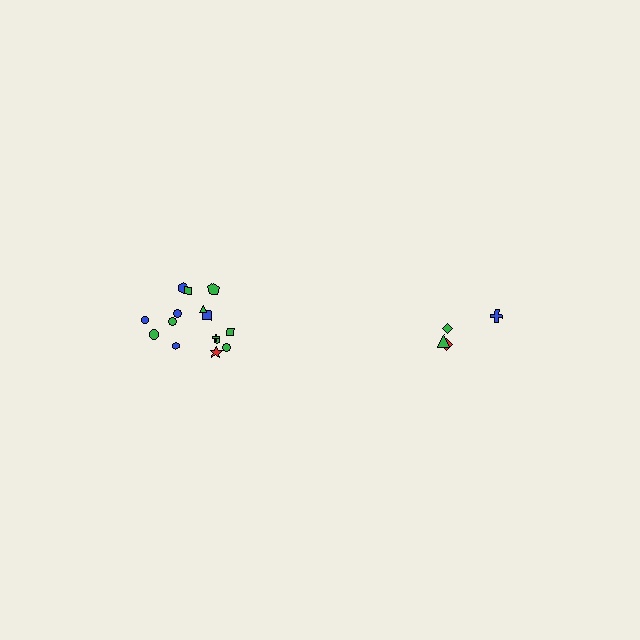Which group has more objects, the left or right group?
The left group.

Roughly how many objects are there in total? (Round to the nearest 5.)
Roughly 20 objects in total.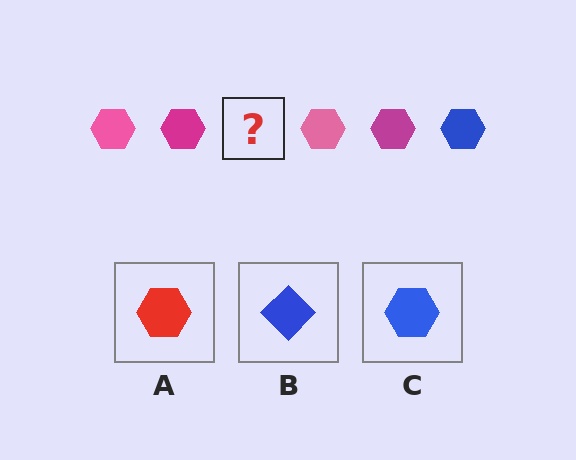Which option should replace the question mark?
Option C.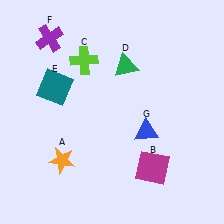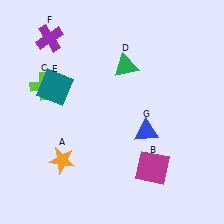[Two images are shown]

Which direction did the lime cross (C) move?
The lime cross (C) moved left.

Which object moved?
The lime cross (C) moved left.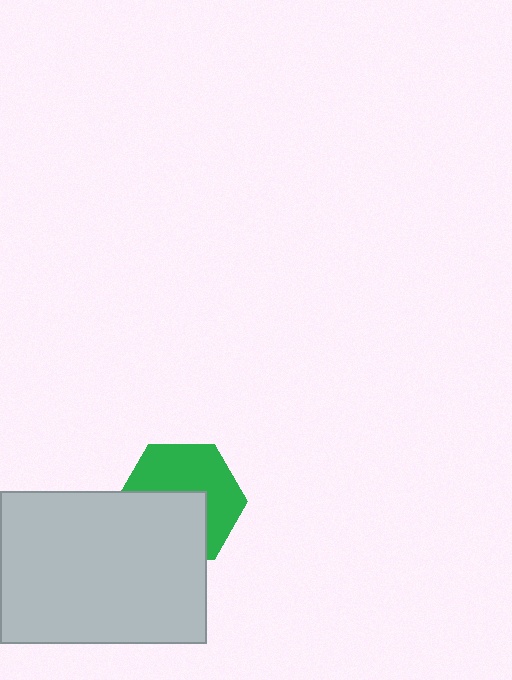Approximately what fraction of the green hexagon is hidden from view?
Roughly 46% of the green hexagon is hidden behind the light gray rectangle.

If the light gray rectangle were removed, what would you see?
You would see the complete green hexagon.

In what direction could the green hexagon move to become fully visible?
The green hexagon could move up. That would shift it out from behind the light gray rectangle entirely.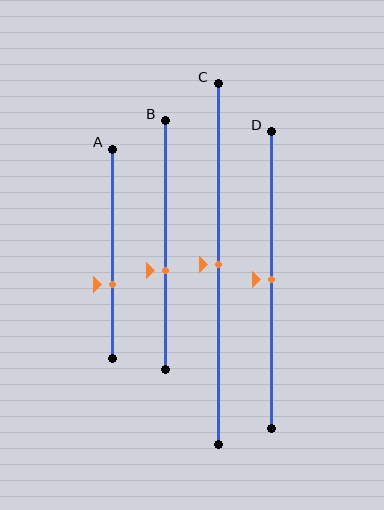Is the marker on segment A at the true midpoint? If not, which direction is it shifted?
No, the marker on segment A is shifted downward by about 14% of the segment length.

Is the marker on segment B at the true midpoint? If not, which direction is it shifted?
No, the marker on segment B is shifted downward by about 10% of the segment length.